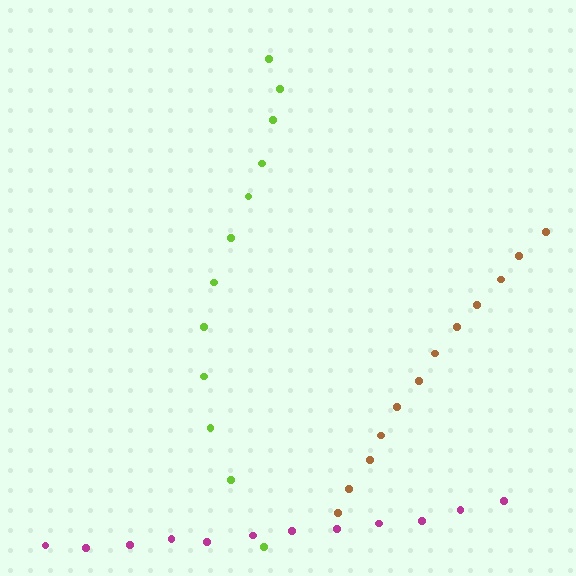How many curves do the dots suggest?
There are 3 distinct paths.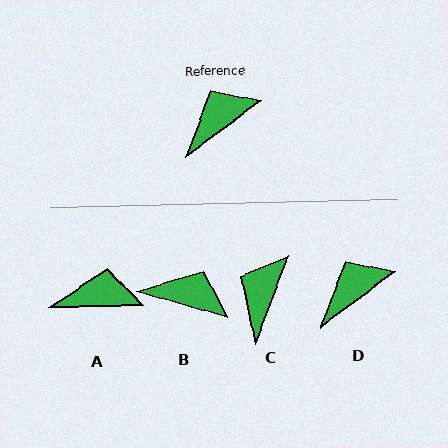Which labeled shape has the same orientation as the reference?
D.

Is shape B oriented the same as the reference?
No, it is off by about 53 degrees.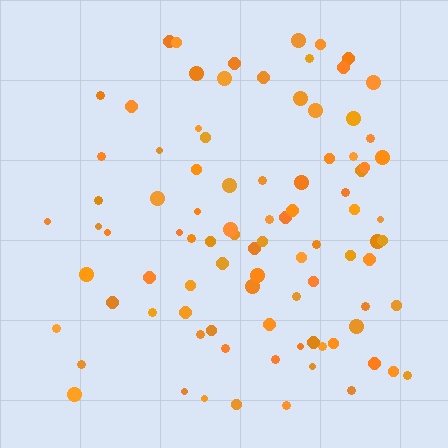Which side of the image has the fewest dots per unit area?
The left.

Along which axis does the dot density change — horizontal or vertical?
Horizontal.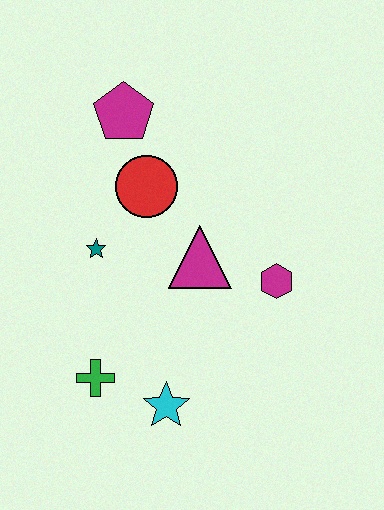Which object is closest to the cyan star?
The green cross is closest to the cyan star.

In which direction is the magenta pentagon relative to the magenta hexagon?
The magenta pentagon is above the magenta hexagon.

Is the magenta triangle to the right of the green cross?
Yes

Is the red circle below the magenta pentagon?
Yes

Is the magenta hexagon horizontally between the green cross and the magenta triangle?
No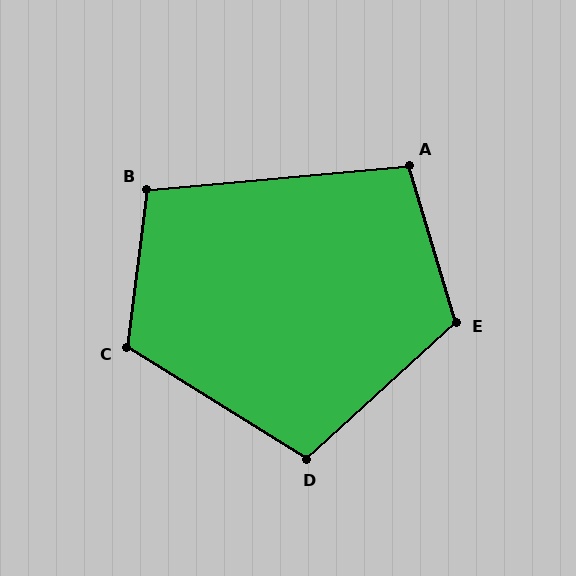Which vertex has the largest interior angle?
E, at approximately 115 degrees.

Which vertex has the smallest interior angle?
A, at approximately 102 degrees.